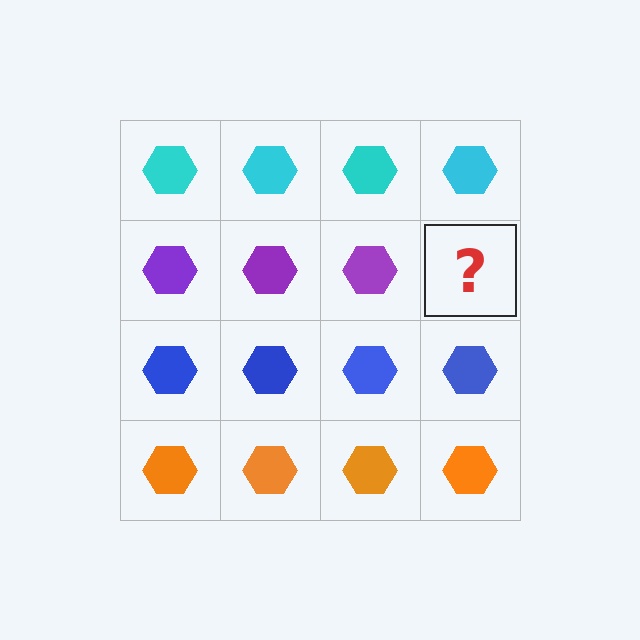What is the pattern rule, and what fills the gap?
The rule is that each row has a consistent color. The gap should be filled with a purple hexagon.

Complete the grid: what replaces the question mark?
The question mark should be replaced with a purple hexagon.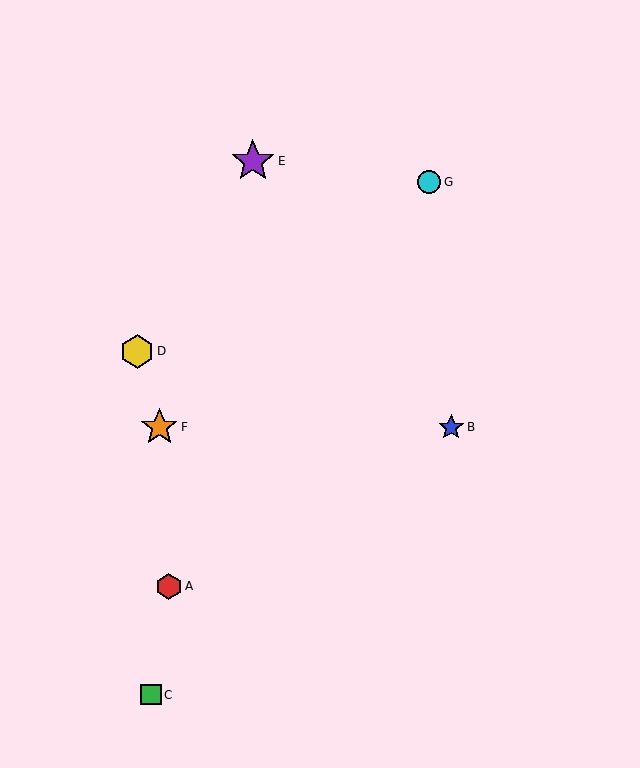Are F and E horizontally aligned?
No, F is at y≈427 and E is at y≈161.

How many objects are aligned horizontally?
2 objects (B, F) are aligned horizontally.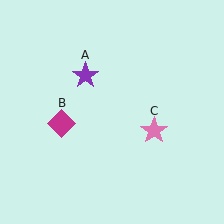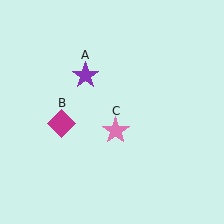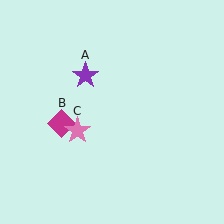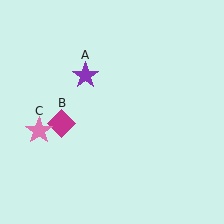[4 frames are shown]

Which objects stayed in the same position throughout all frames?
Purple star (object A) and magenta diamond (object B) remained stationary.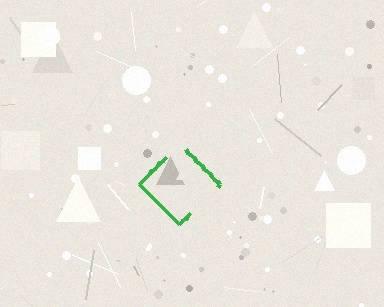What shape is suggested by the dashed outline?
The dashed outline suggests a diamond.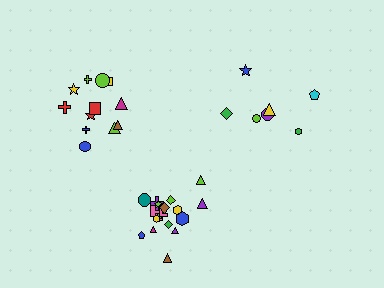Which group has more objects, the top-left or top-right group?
The top-left group.